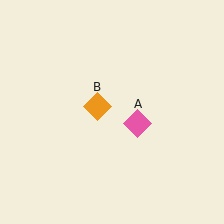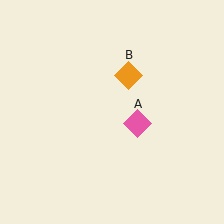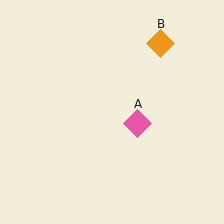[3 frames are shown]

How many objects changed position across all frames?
1 object changed position: orange diamond (object B).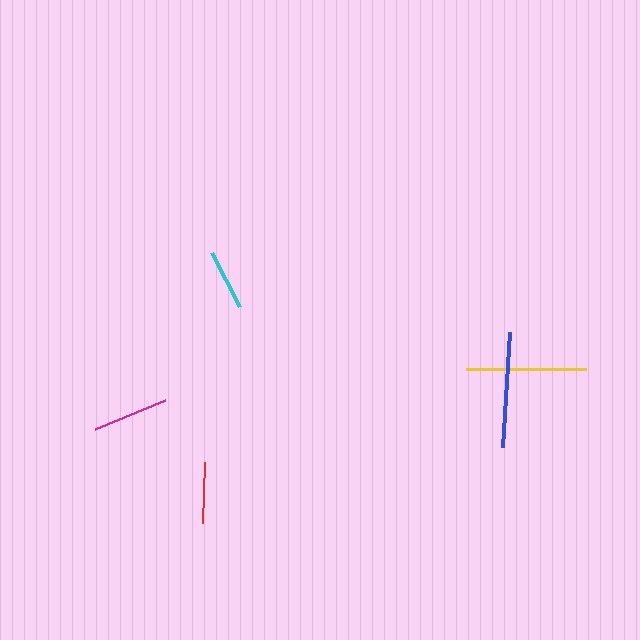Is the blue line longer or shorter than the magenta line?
The blue line is longer than the magenta line.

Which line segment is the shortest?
The cyan line is the shortest at approximately 61 pixels.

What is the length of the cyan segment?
The cyan segment is approximately 61 pixels long.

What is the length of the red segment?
The red segment is approximately 61 pixels long.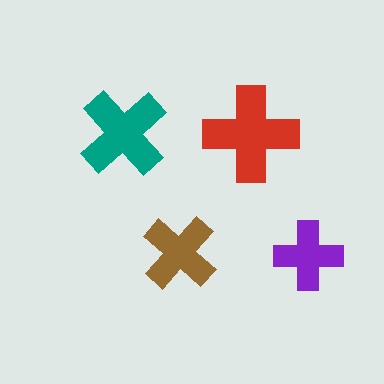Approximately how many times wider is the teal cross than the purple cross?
About 1.5 times wider.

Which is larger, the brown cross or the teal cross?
The teal one.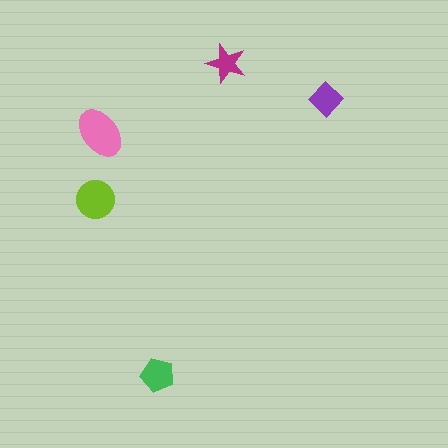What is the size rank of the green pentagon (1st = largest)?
3rd.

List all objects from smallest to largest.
The magenta star, the purple diamond, the green pentagon, the lime circle, the pink ellipse.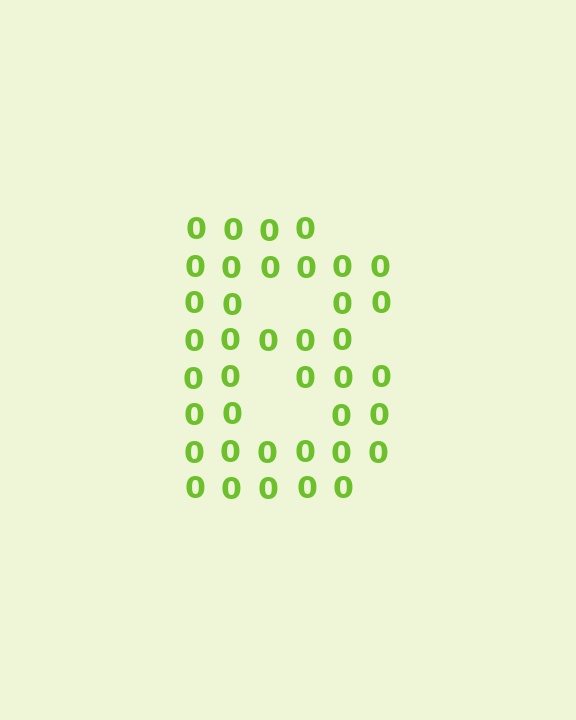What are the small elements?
The small elements are digit 0's.